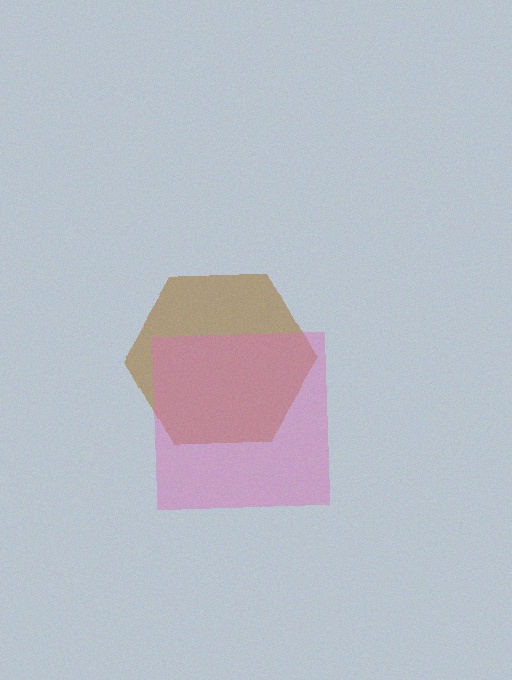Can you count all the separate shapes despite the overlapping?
Yes, there are 2 separate shapes.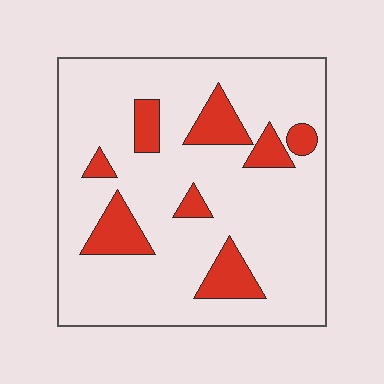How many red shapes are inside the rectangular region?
8.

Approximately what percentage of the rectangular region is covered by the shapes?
Approximately 15%.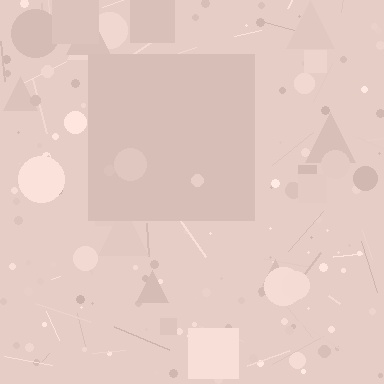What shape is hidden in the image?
A square is hidden in the image.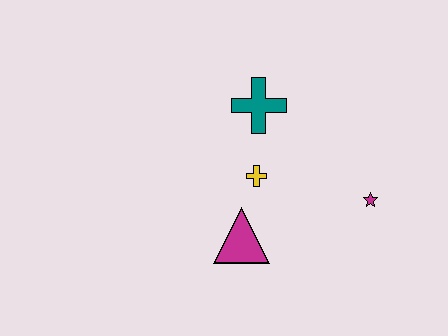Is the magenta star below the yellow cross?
Yes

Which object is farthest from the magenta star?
The teal cross is farthest from the magenta star.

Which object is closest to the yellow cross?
The magenta triangle is closest to the yellow cross.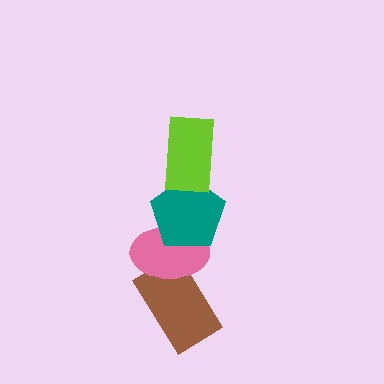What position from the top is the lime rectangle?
The lime rectangle is 1st from the top.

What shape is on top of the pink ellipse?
The teal pentagon is on top of the pink ellipse.